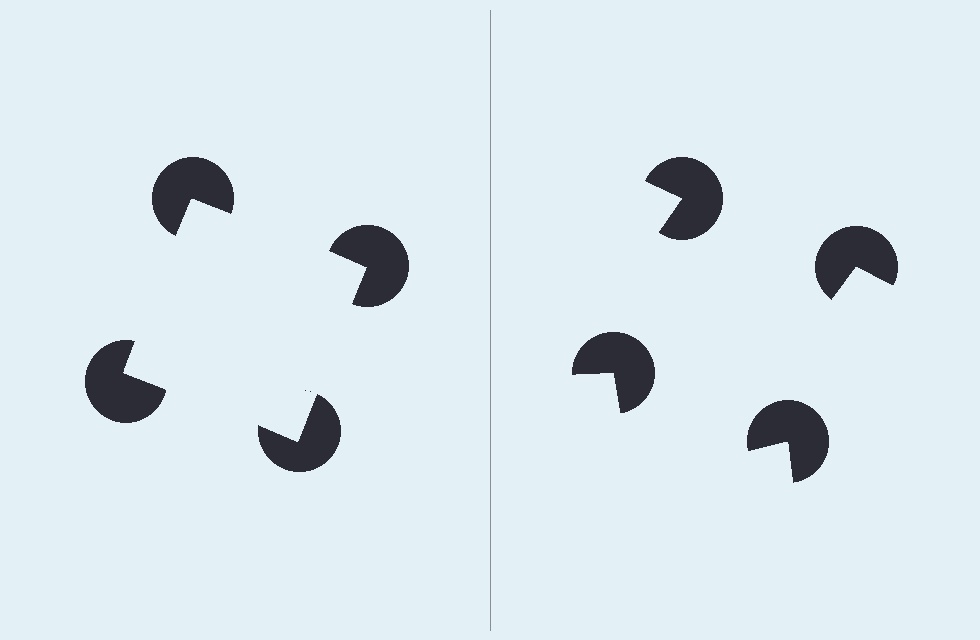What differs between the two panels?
The pac-man discs are positioned identically on both sides; only the wedge orientations differ. On the left they align to a square; on the right they are misaligned.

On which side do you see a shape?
An illusory square appears on the left side. On the right side the wedge cuts are rotated, so no coherent shape forms.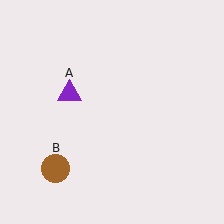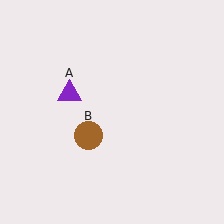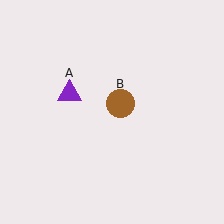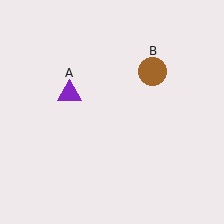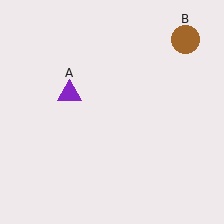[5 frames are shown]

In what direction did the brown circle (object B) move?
The brown circle (object B) moved up and to the right.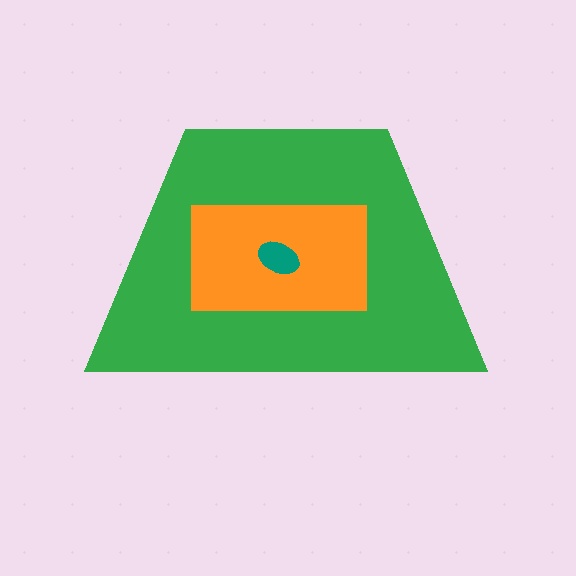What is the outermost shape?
The green trapezoid.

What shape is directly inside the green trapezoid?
The orange rectangle.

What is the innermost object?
The teal ellipse.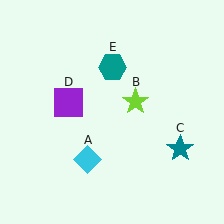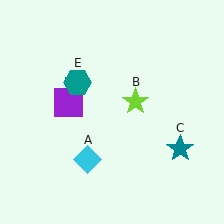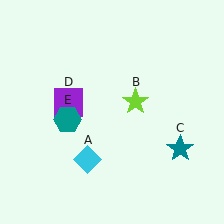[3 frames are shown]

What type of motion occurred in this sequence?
The teal hexagon (object E) rotated counterclockwise around the center of the scene.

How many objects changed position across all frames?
1 object changed position: teal hexagon (object E).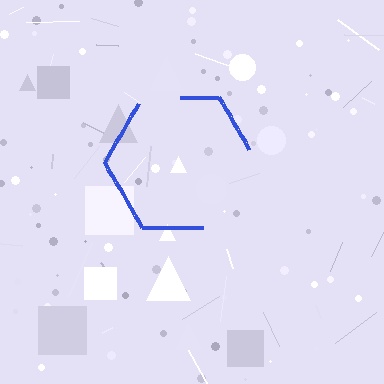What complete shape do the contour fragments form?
The contour fragments form a hexagon.